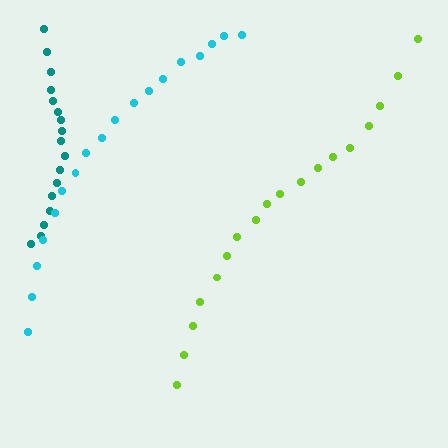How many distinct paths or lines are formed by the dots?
There are 3 distinct paths.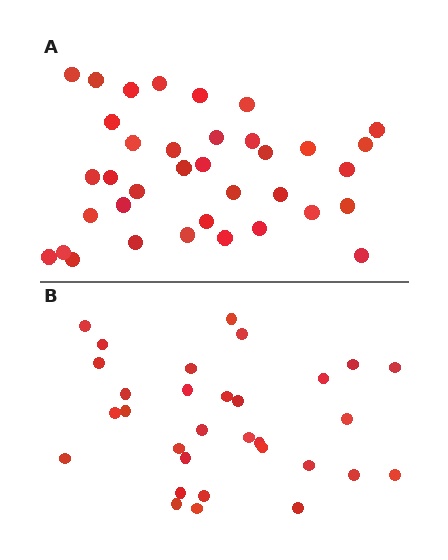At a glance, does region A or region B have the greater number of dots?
Region A (the top region) has more dots.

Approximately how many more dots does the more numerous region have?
Region A has about 5 more dots than region B.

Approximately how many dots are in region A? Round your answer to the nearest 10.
About 40 dots. (The exact count is 36, which rounds to 40.)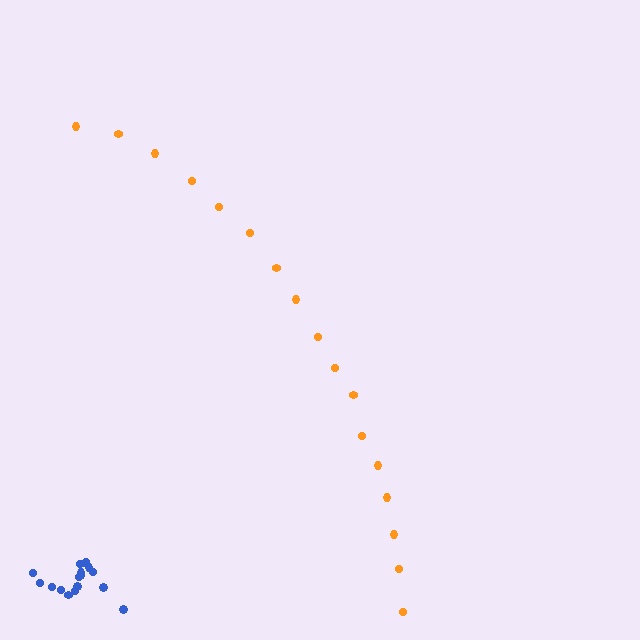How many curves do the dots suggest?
There are 2 distinct paths.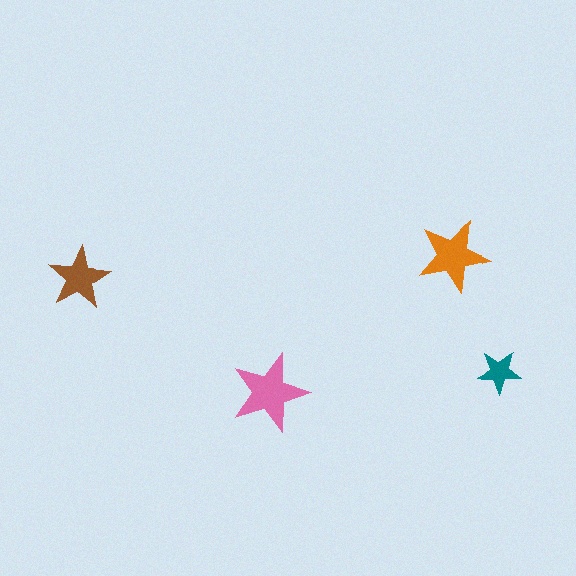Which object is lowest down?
The pink star is bottommost.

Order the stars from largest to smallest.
the pink one, the orange one, the brown one, the teal one.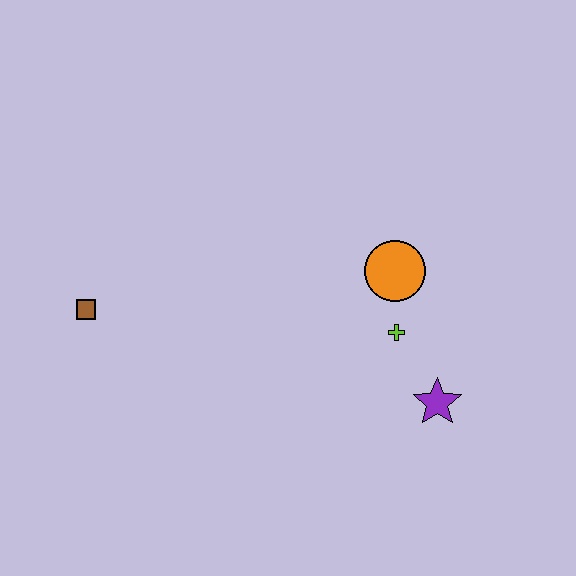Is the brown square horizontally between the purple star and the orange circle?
No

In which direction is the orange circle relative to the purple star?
The orange circle is above the purple star.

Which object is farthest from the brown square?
The purple star is farthest from the brown square.